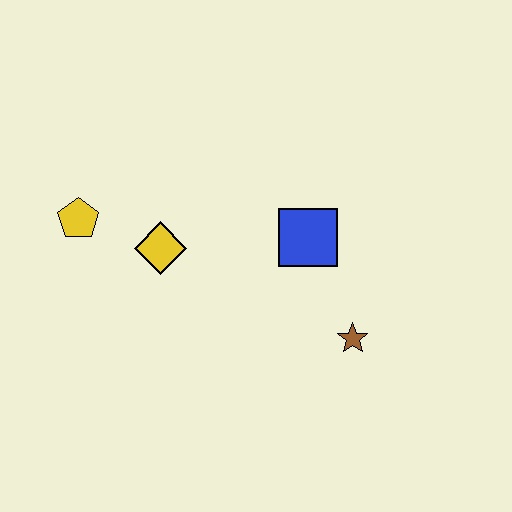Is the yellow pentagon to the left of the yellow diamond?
Yes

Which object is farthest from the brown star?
The yellow pentagon is farthest from the brown star.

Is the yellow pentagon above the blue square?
Yes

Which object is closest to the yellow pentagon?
The yellow diamond is closest to the yellow pentagon.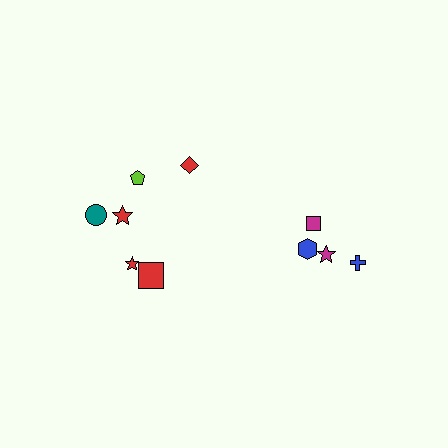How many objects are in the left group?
There are 6 objects.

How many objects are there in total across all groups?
There are 10 objects.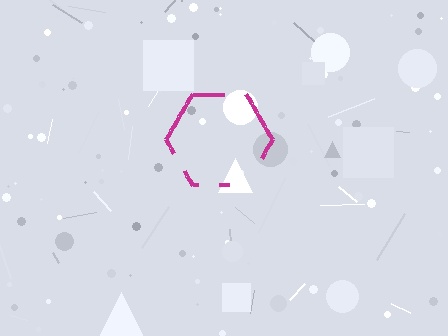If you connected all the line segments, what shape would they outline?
They would outline a hexagon.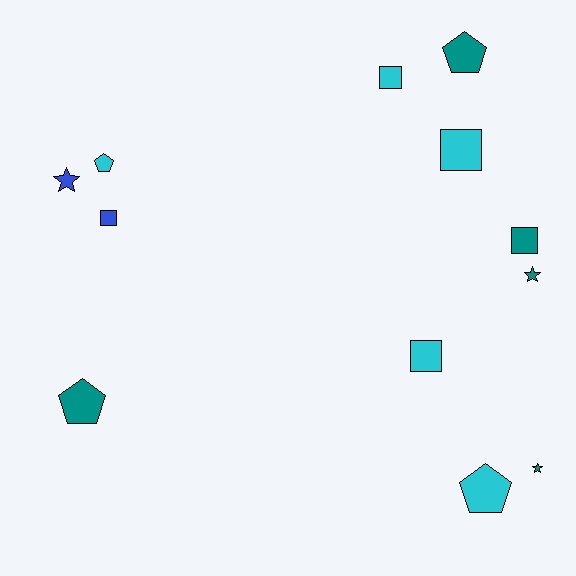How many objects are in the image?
There are 12 objects.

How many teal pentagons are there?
There are 2 teal pentagons.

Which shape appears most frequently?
Square, with 5 objects.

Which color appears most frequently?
Cyan, with 5 objects.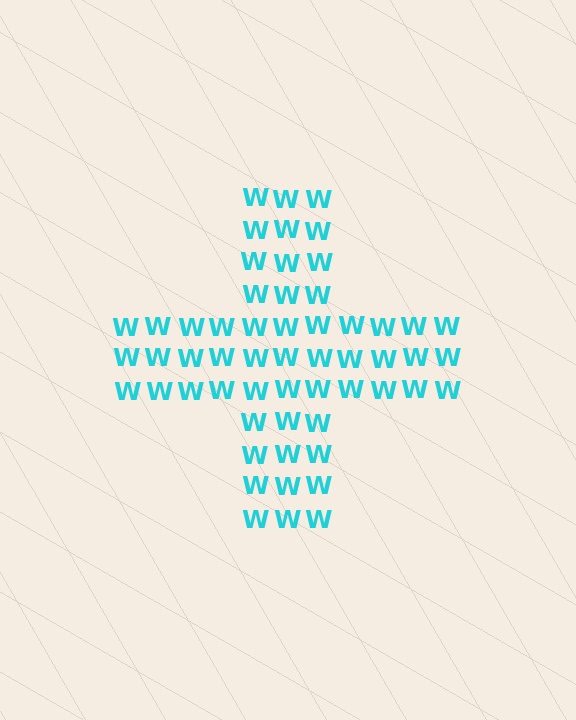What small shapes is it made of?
It is made of small letter W's.